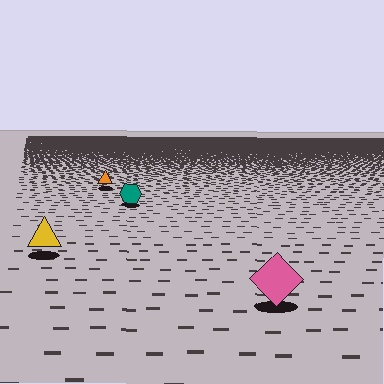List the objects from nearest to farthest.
From nearest to farthest: the pink diamond, the yellow triangle, the teal hexagon, the orange triangle.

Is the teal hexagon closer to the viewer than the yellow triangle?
No. The yellow triangle is closer — you can tell from the texture gradient: the ground texture is coarser near it.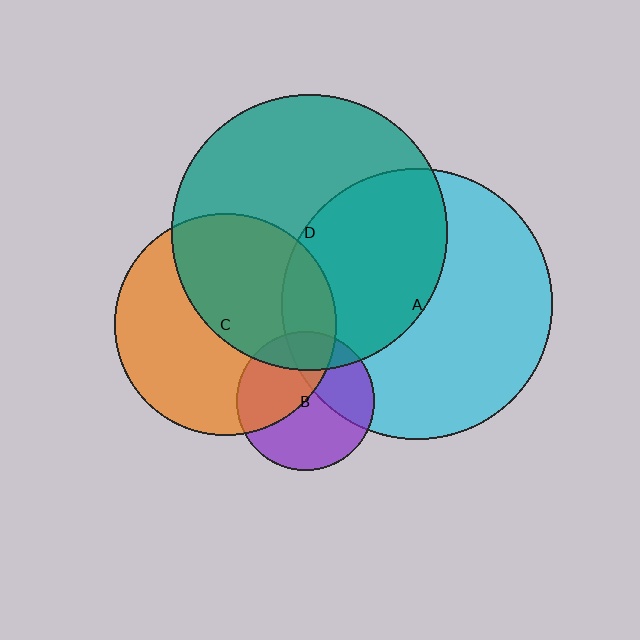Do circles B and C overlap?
Yes.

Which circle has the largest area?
Circle D (teal).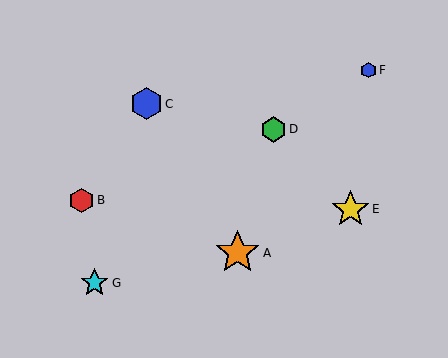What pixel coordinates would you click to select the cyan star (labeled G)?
Click at (95, 283) to select the cyan star G.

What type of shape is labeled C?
Shape C is a blue hexagon.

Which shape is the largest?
The orange star (labeled A) is the largest.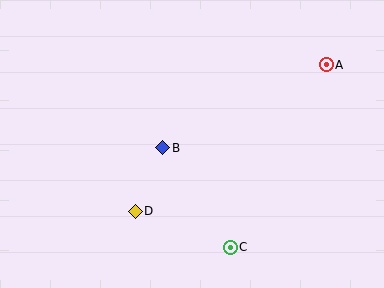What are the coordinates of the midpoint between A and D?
The midpoint between A and D is at (231, 138).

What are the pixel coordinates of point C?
Point C is at (230, 247).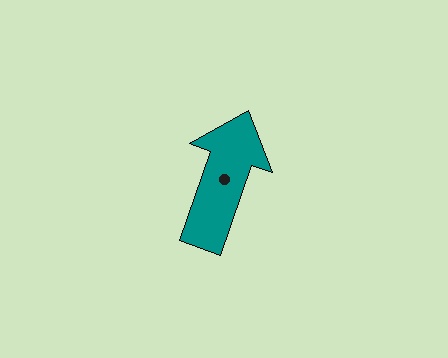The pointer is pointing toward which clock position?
Roughly 1 o'clock.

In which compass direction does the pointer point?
North.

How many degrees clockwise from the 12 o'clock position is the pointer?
Approximately 19 degrees.